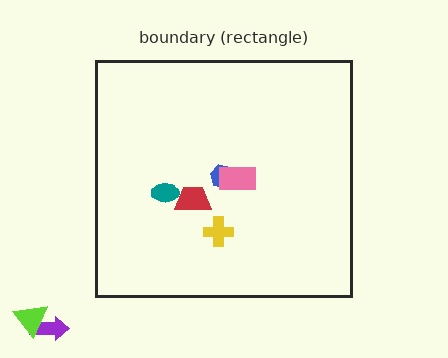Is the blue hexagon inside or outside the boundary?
Inside.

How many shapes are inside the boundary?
5 inside, 2 outside.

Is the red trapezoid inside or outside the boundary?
Inside.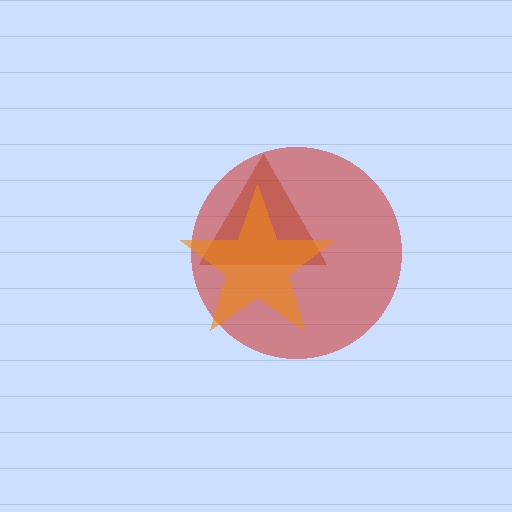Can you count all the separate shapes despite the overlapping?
Yes, there are 3 separate shapes.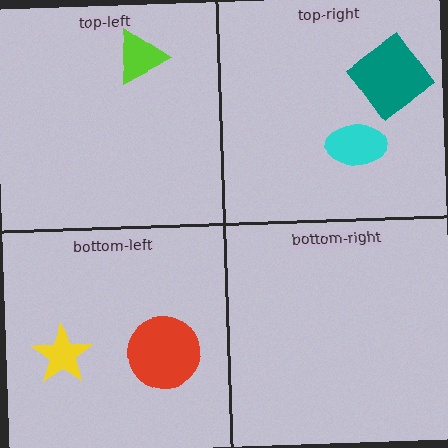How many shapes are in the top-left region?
1.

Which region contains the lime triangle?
The top-left region.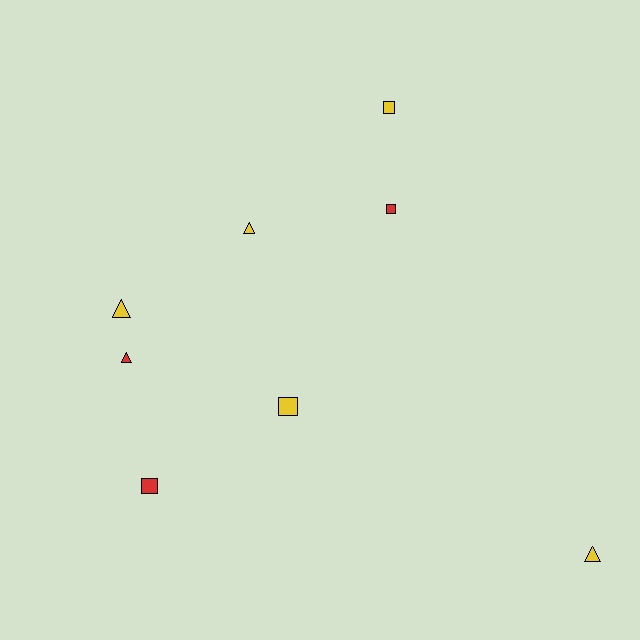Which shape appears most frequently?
Triangle, with 4 objects.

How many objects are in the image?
There are 8 objects.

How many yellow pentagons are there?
There are no yellow pentagons.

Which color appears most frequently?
Yellow, with 5 objects.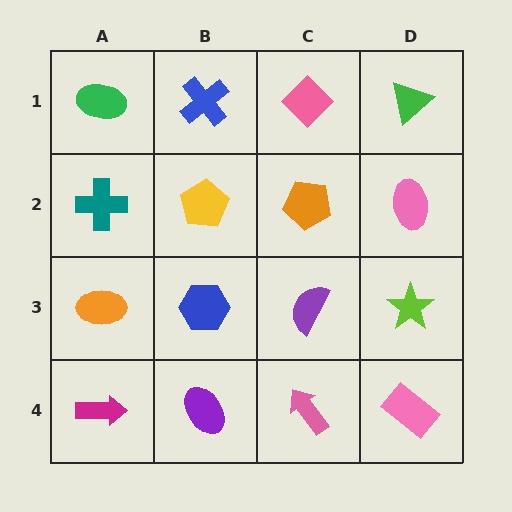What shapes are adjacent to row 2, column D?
A green triangle (row 1, column D), a lime star (row 3, column D), an orange pentagon (row 2, column C).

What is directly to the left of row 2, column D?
An orange pentagon.